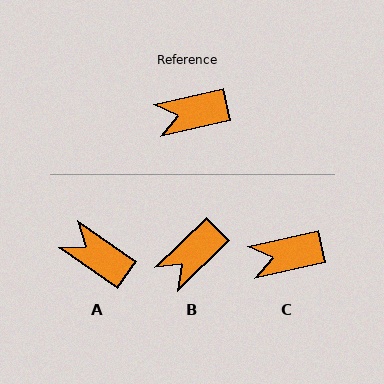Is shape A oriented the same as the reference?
No, it is off by about 47 degrees.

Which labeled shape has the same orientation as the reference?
C.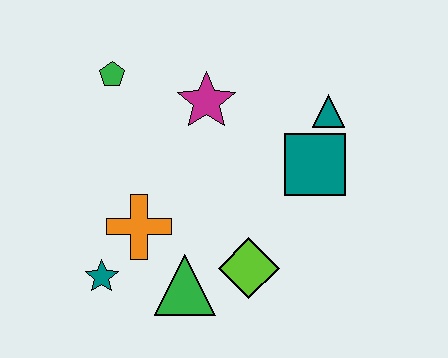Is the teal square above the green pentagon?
No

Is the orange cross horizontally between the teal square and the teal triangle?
No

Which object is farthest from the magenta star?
The teal star is farthest from the magenta star.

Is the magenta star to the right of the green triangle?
Yes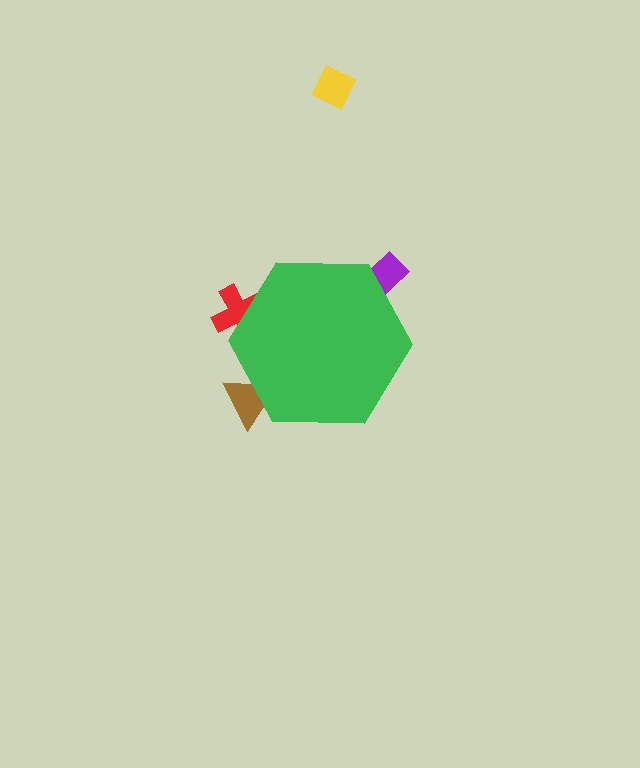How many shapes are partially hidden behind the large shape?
3 shapes are partially hidden.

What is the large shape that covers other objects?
A green hexagon.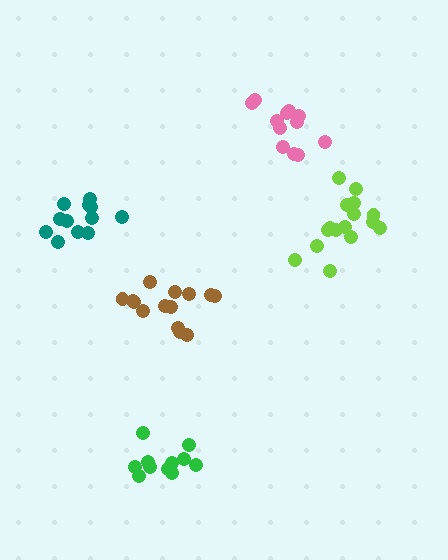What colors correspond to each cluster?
The clusters are colored: brown, green, pink, lime, teal.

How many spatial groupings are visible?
There are 5 spatial groupings.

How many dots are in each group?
Group 1: 14 dots, Group 2: 11 dots, Group 3: 12 dots, Group 4: 16 dots, Group 5: 12 dots (65 total).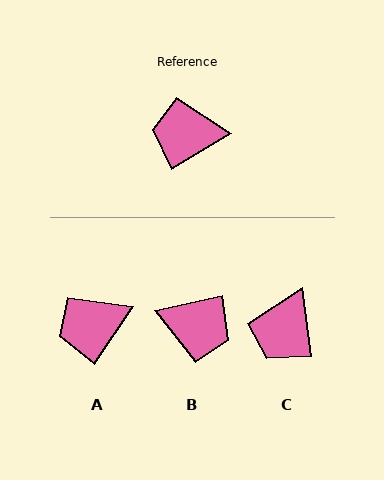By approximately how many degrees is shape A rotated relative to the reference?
Approximately 25 degrees counter-clockwise.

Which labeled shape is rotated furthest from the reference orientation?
B, about 162 degrees away.